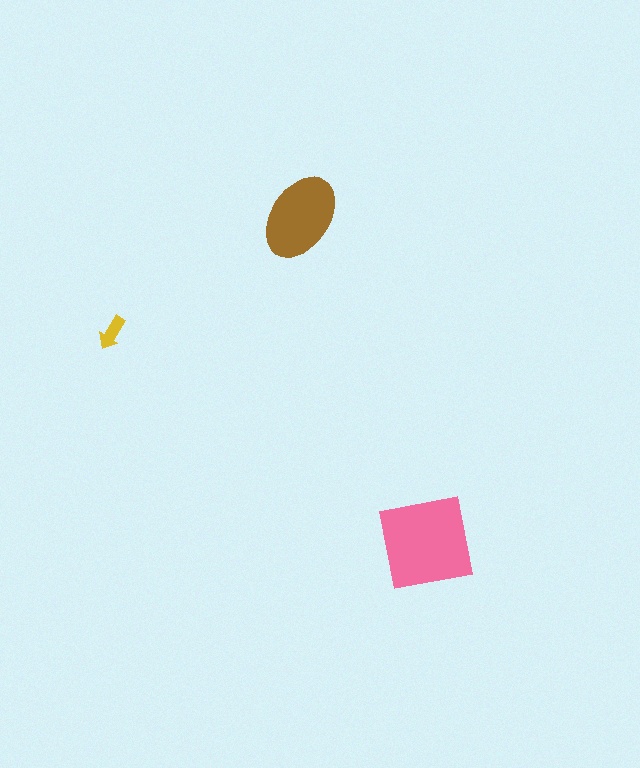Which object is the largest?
The pink square.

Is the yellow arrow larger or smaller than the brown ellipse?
Smaller.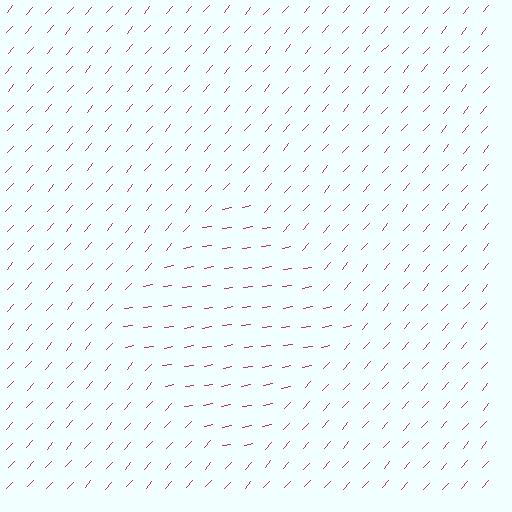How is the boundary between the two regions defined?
The boundary is defined purely by a change in line orientation (approximately 38 degrees difference). All lines are the same color and thickness.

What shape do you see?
I see a diamond.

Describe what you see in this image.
The image is filled with small magenta line segments. A diamond region in the image has lines oriented differently from the surrounding lines, creating a visible texture boundary.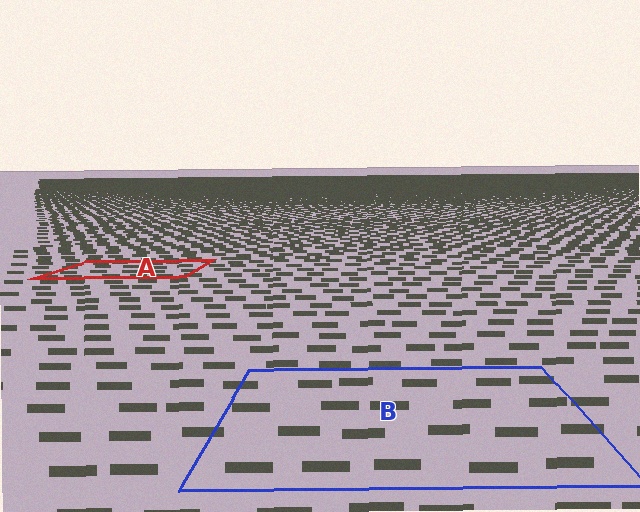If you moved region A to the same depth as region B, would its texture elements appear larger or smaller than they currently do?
They would appear larger. At a closer depth, the same texture elements are projected at a bigger on-screen size.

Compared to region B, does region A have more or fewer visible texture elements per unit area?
Region A has more texture elements per unit area — they are packed more densely because it is farther away.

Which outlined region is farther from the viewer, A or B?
Region A is farther from the viewer — the texture elements inside it appear smaller and more densely packed.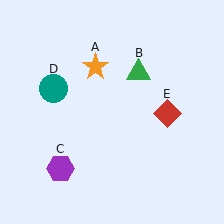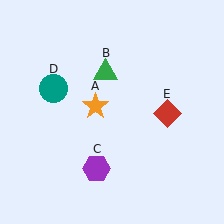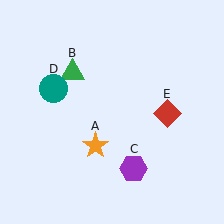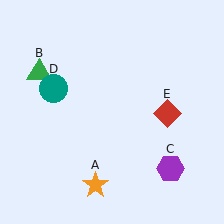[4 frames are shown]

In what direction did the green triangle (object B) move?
The green triangle (object B) moved left.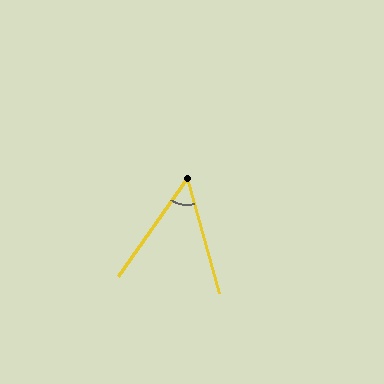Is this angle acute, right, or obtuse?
It is acute.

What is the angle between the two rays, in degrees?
Approximately 51 degrees.